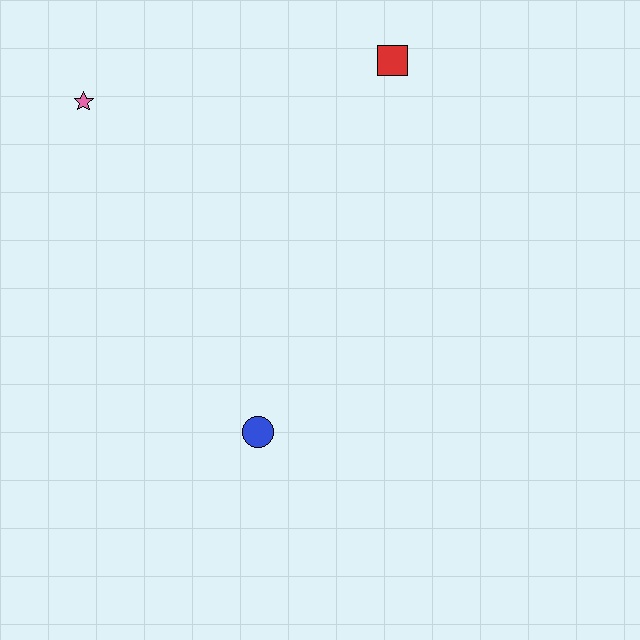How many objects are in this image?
There are 3 objects.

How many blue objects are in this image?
There is 1 blue object.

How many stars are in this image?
There is 1 star.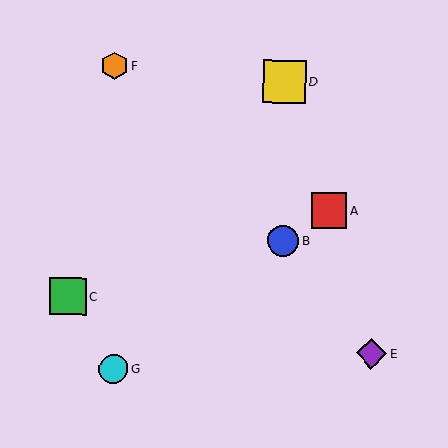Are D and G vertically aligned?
No, D is at x≈284 and G is at x≈113.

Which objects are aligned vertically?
Objects B, D are aligned vertically.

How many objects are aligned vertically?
2 objects (B, D) are aligned vertically.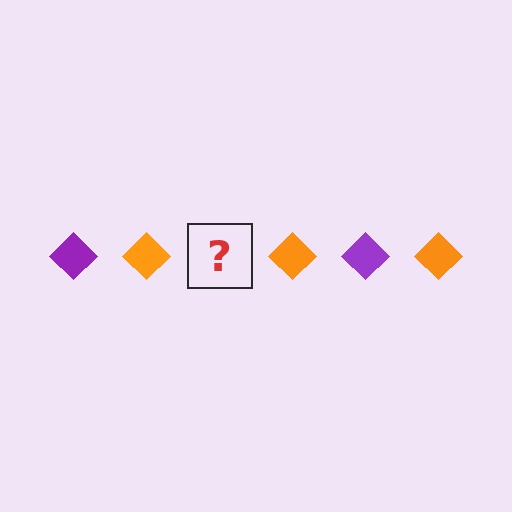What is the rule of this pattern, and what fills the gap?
The rule is that the pattern cycles through purple, orange diamonds. The gap should be filled with a purple diamond.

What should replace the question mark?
The question mark should be replaced with a purple diamond.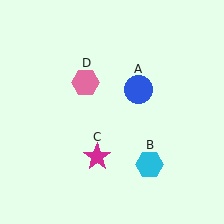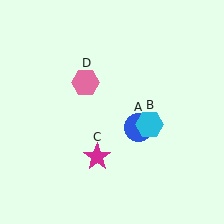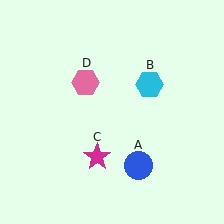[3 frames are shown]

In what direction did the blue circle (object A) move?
The blue circle (object A) moved down.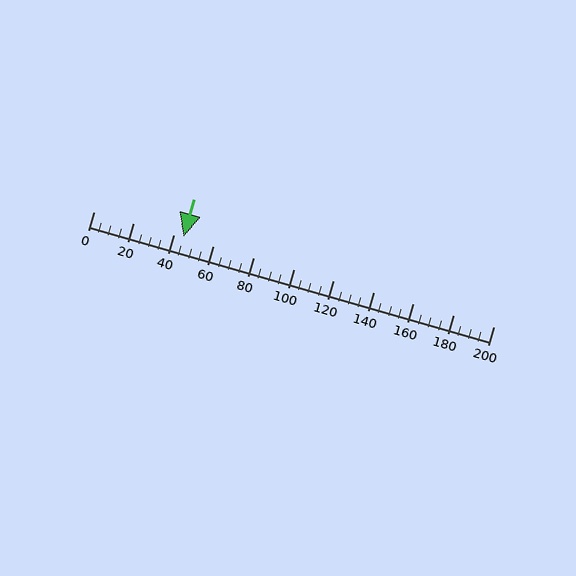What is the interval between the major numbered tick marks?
The major tick marks are spaced 20 units apart.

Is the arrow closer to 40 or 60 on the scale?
The arrow is closer to 40.